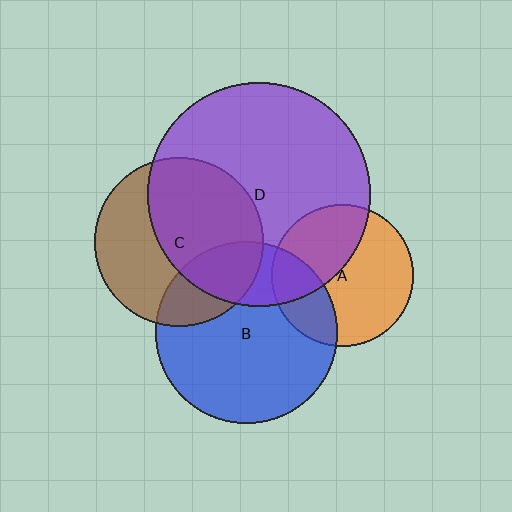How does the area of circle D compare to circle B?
Approximately 1.5 times.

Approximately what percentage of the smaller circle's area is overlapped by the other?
Approximately 25%.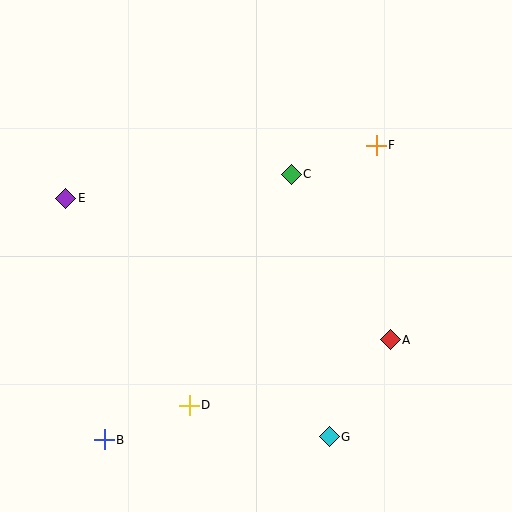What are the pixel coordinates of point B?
Point B is at (104, 440).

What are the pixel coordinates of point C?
Point C is at (291, 174).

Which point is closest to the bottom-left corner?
Point B is closest to the bottom-left corner.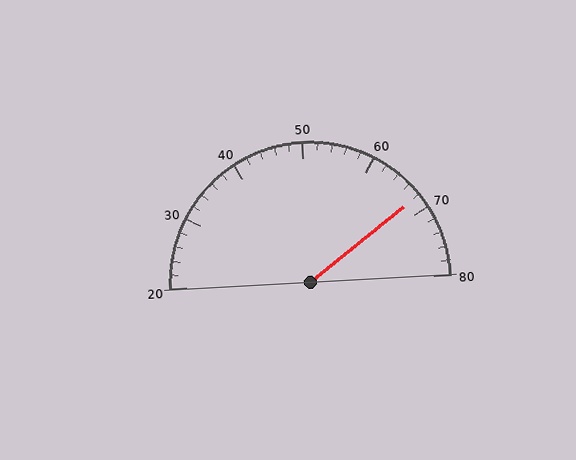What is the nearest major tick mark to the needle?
The nearest major tick mark is 70.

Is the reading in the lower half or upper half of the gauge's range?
The reading is in the upper half of the range (20 to 80).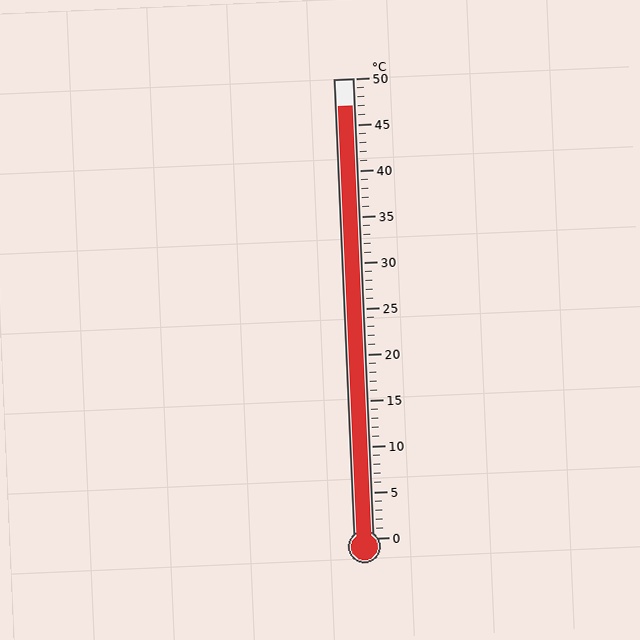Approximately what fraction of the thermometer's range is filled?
The thermometer is filled to approximately 95% of its range.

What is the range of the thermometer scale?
The thermometer scale ranges from 0°C to 50°C.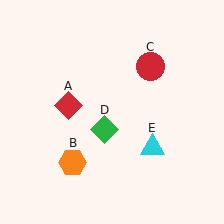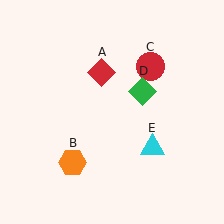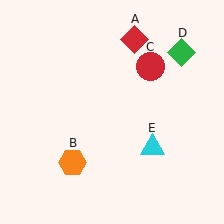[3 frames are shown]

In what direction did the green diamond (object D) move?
The green diamond (object D) moved up and to the right.